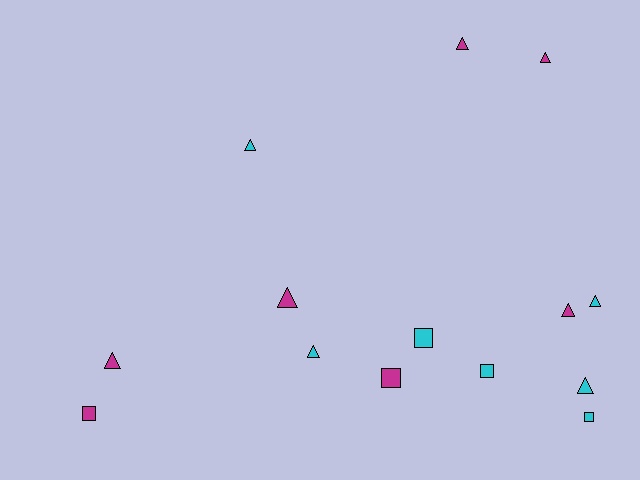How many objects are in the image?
There are 14 objects.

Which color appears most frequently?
Magenta, with 7 objects.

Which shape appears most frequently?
Triangle, with 9 objects.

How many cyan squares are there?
There are 3 cyan squares.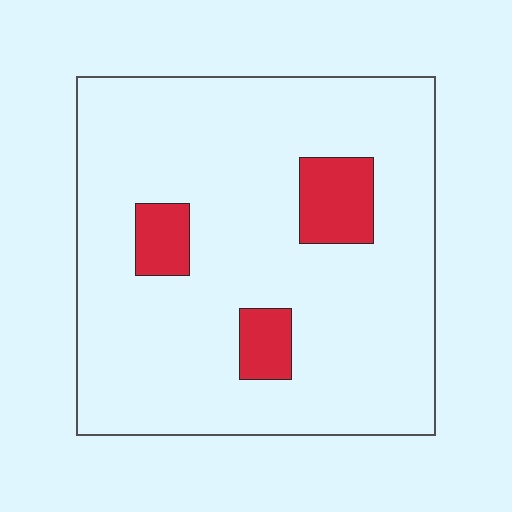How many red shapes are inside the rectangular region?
3.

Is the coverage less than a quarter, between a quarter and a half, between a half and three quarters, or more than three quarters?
Less than a quarter.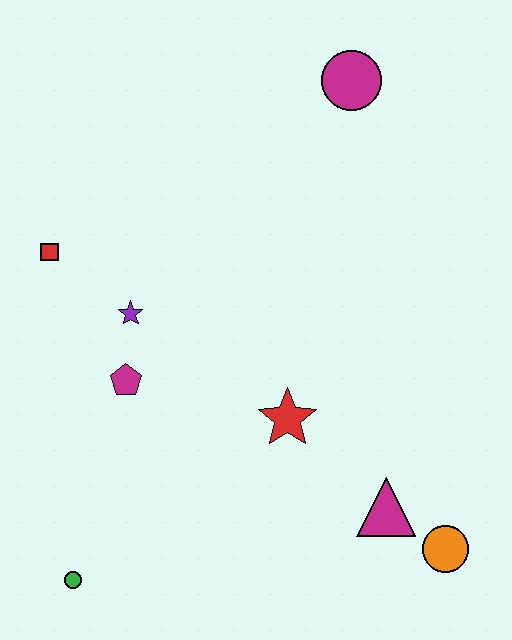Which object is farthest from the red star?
The magenta circle is farthest from the red star.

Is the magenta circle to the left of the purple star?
No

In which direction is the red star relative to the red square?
The red star is to the right of the red square.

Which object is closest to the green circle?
The magenta pentagon is closest to the green circle.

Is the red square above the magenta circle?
No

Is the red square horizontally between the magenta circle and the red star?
No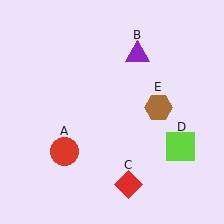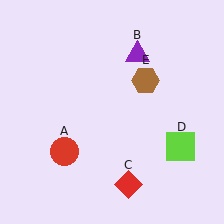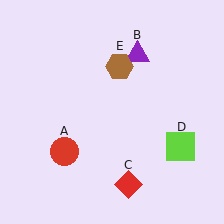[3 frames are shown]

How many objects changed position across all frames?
1 object changed position: brown hexagon (object E).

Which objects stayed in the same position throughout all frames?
Red circle (object A) and purple triangle (object B) and red diamond (object C) and lime square (object D) remained stationary.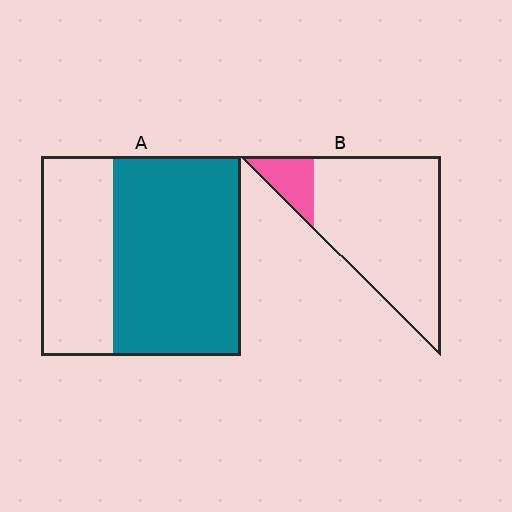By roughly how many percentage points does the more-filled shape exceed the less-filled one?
By roughly 50 percentage points (A over B).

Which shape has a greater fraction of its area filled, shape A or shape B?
Shape A.